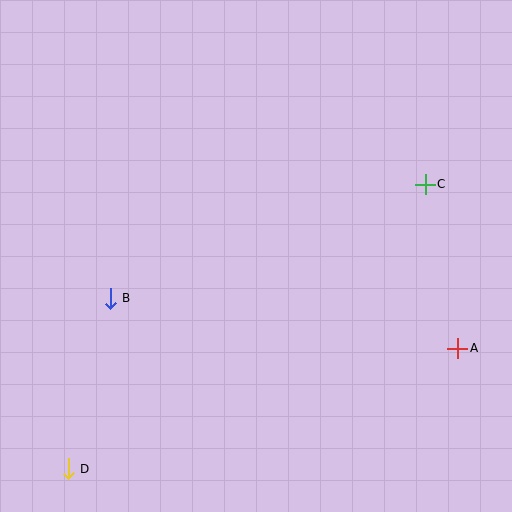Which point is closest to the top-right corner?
Point C is closest to the top-right corner.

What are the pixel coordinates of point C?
Point C is at (425, 184).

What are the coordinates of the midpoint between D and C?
The midpoint between D and C is at (247, 327).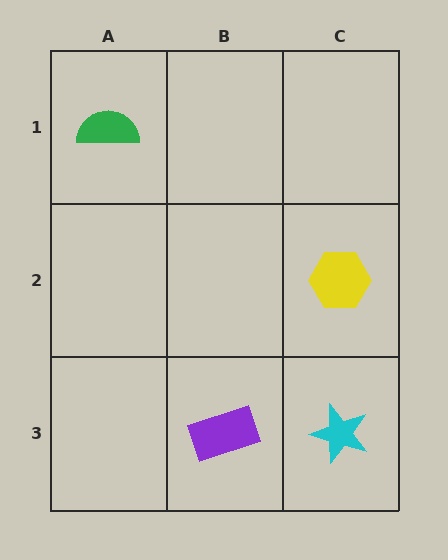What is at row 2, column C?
A yellow hexagon.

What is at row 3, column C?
A cyan star.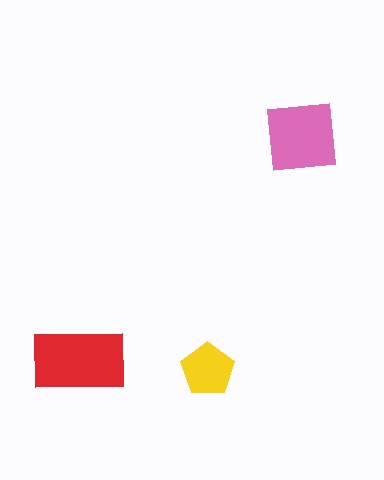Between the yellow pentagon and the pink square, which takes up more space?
The pink square.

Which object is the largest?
The red rectangle.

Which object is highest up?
The pink square is topmost.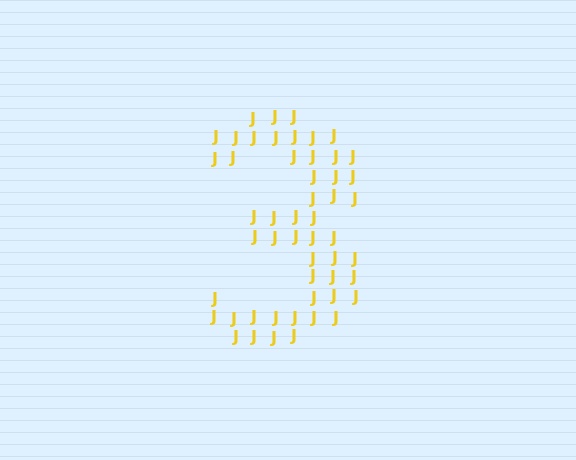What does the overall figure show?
The overall figure shows the digit 3.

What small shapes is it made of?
It is made of small letter J's.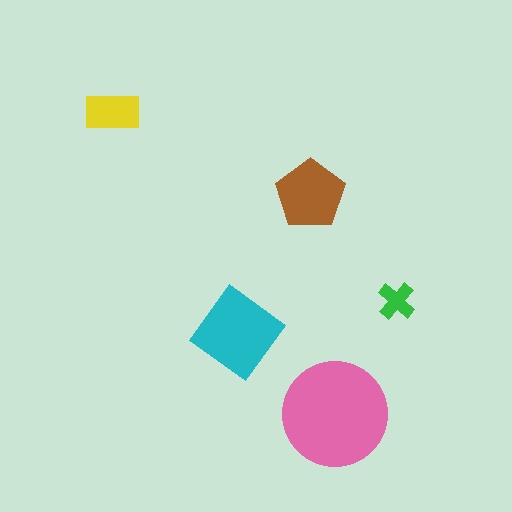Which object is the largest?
The pink circle.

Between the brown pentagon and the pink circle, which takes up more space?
The pink circle.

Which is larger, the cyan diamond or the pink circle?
The pink circle.